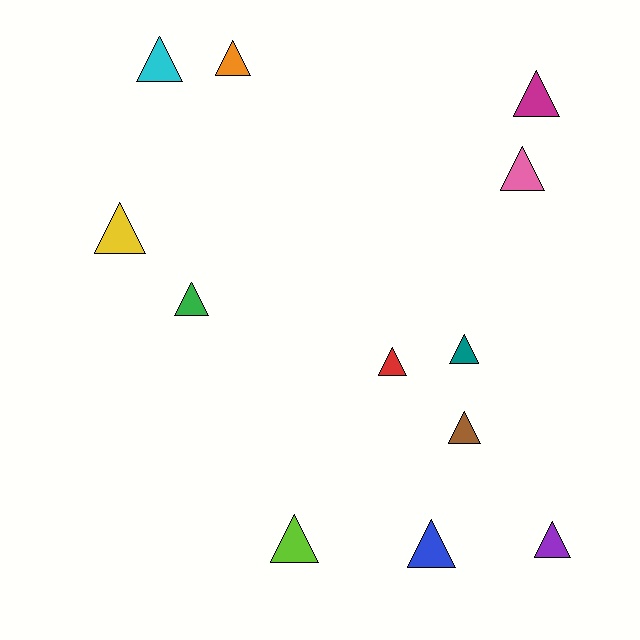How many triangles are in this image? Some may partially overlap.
There are 12 triangles.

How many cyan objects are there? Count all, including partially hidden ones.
There is 1 cyan object.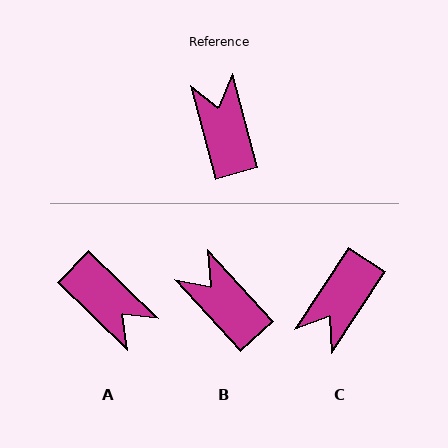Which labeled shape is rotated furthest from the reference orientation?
A, about 149 degrees away.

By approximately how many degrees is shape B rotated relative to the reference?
Approximately 28 degrees counter-clockwise.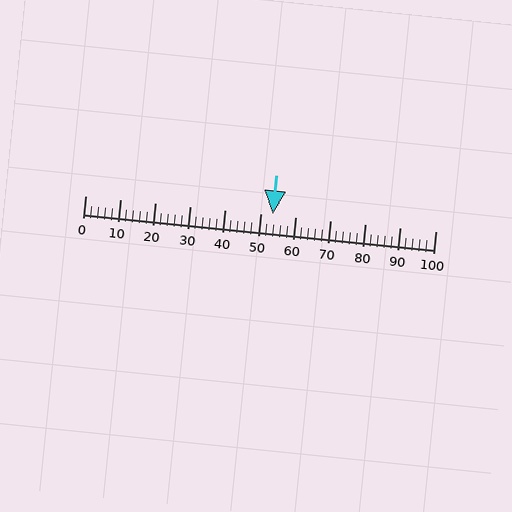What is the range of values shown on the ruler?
The ruler shows values from 0 to 100.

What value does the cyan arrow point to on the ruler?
The cyan arrow points to approximately 54.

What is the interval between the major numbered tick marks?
The major tick marks are spaced 10 units apart.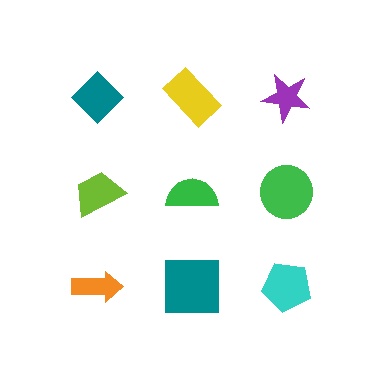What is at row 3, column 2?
A teal square.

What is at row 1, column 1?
A teal diamond.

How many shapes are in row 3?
3 shapes.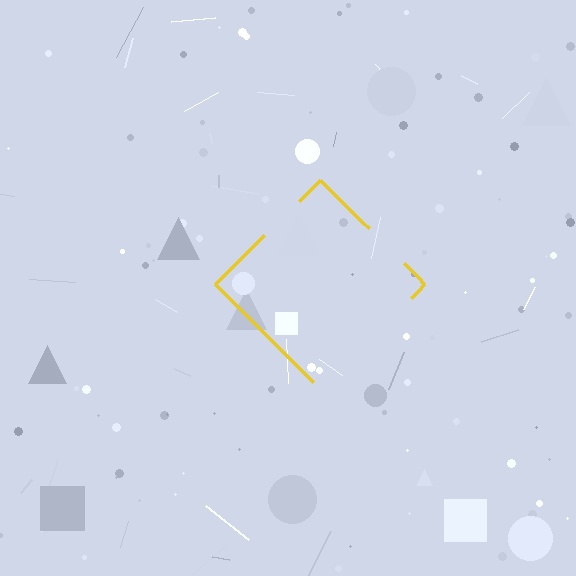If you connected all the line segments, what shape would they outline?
They would outline a diamond.